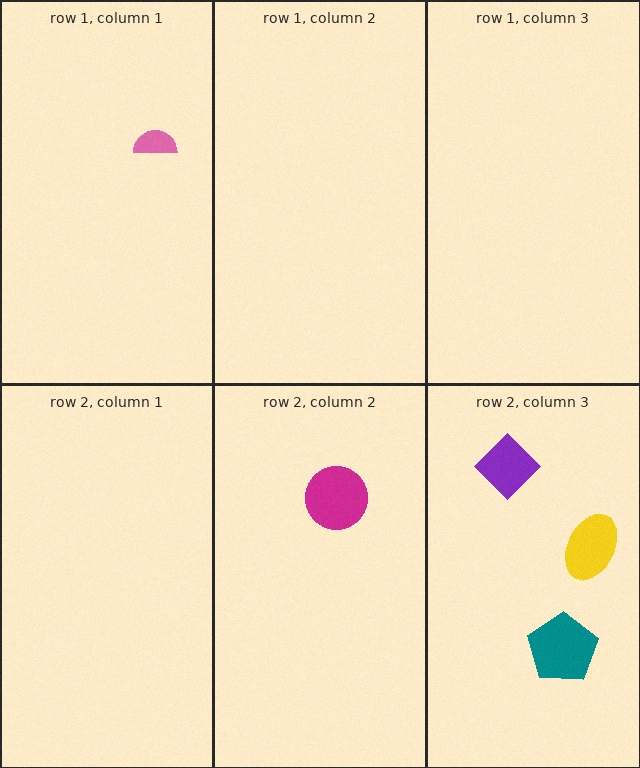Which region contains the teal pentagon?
The row 2, column 3 region.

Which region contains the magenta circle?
The row 2, column 2 region.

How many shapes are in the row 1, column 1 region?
1.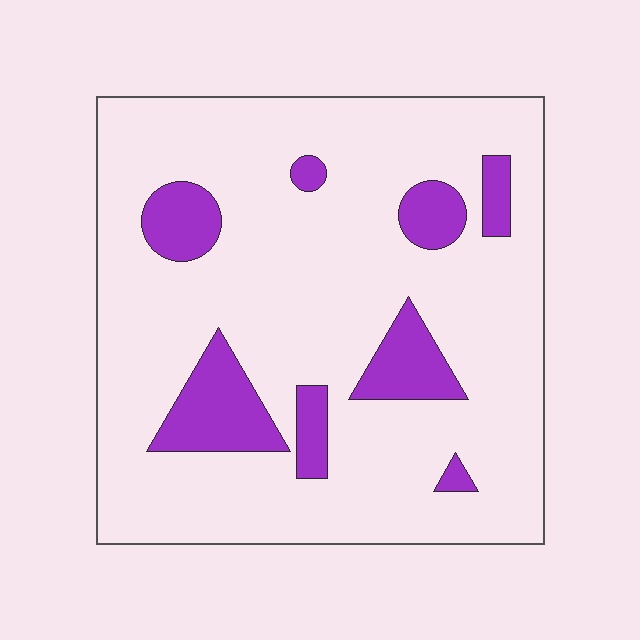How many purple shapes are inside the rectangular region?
8.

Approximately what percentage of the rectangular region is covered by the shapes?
Approximately 15%.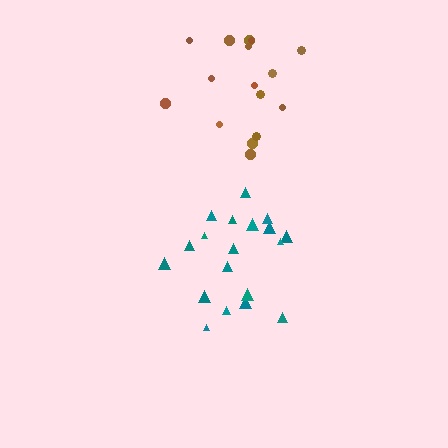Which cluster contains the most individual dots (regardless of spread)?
Teal (19).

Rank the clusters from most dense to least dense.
teal, brown.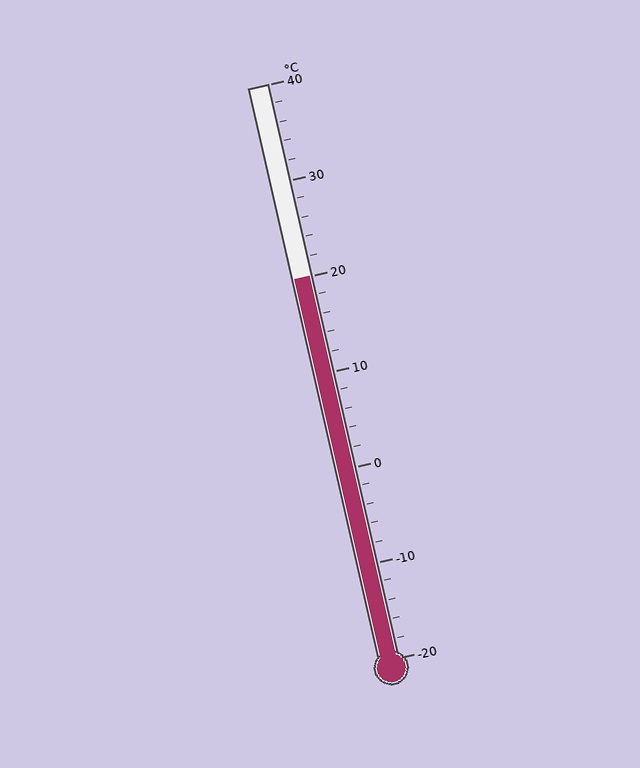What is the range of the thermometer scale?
The thermometer scale ranges from -20°C to 40°C.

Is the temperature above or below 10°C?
The temperature is above 10°C.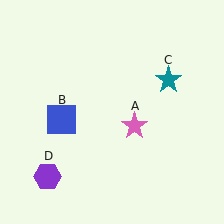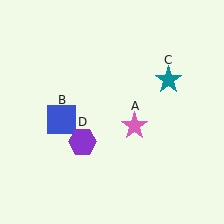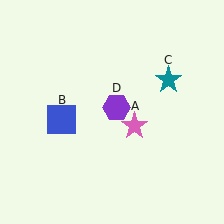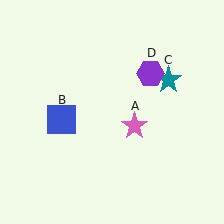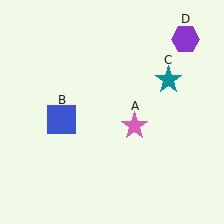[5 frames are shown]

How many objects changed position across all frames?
1 object changed position: purple hexagon (object D).